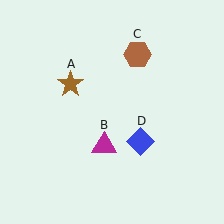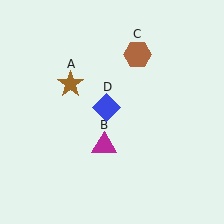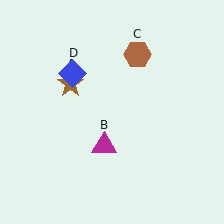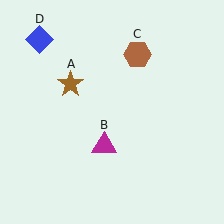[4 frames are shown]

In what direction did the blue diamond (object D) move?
The blue diamond (object D) moved up and to the left.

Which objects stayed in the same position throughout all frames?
Brown star (object A) and magenta triangle (object B) and brown hexagon (object C) remained stationary.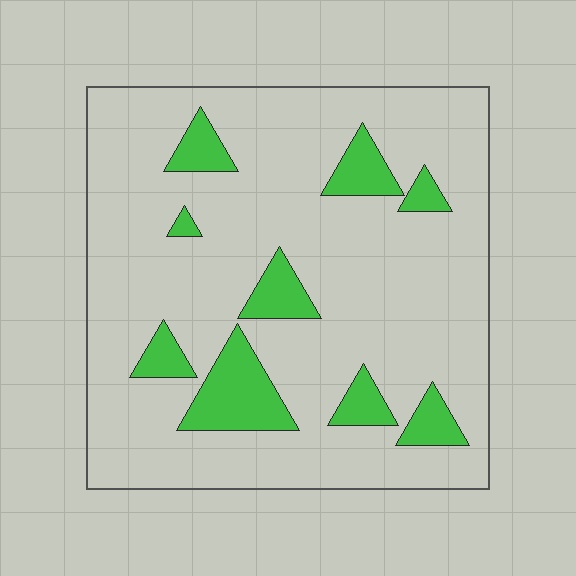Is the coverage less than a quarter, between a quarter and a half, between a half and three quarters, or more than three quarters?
Less than a quarter.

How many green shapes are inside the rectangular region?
9.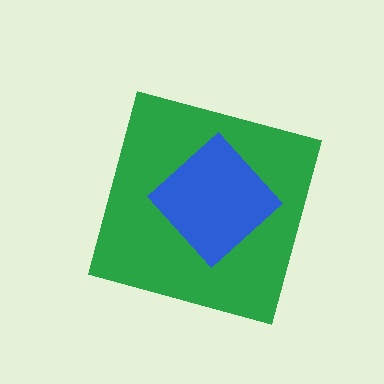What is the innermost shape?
The blue diamond.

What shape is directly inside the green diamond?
The blue diamond.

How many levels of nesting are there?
2.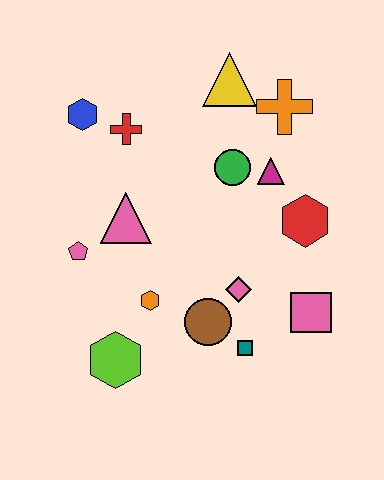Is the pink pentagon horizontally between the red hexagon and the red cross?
No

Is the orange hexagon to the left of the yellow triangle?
Yes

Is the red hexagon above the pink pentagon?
Yes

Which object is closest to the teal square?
The brown circle is closest to the teal square.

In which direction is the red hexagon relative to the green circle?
The red hexagon is to the right of the green circle.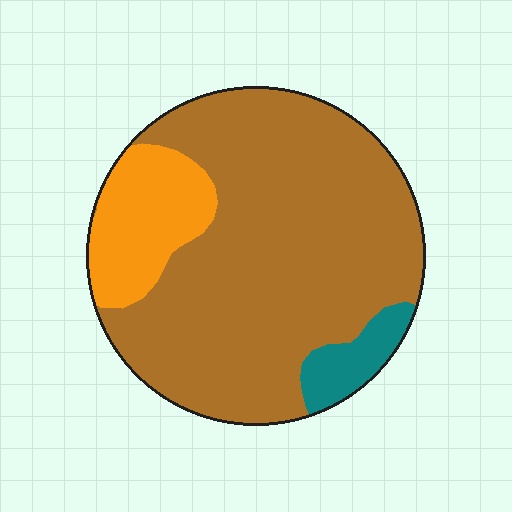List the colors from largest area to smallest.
From largest to smallest: brown, orange, teal.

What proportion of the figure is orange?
Orange covers 16% of the figure.